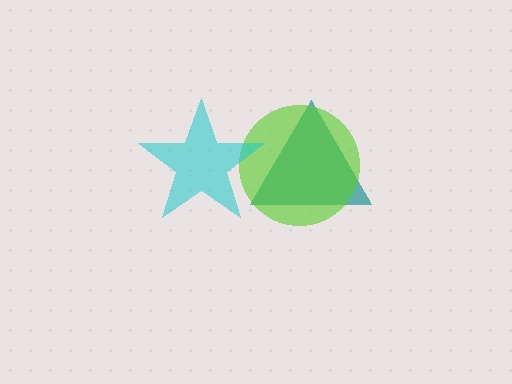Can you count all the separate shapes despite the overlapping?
Yes, there are 3 separate shapes.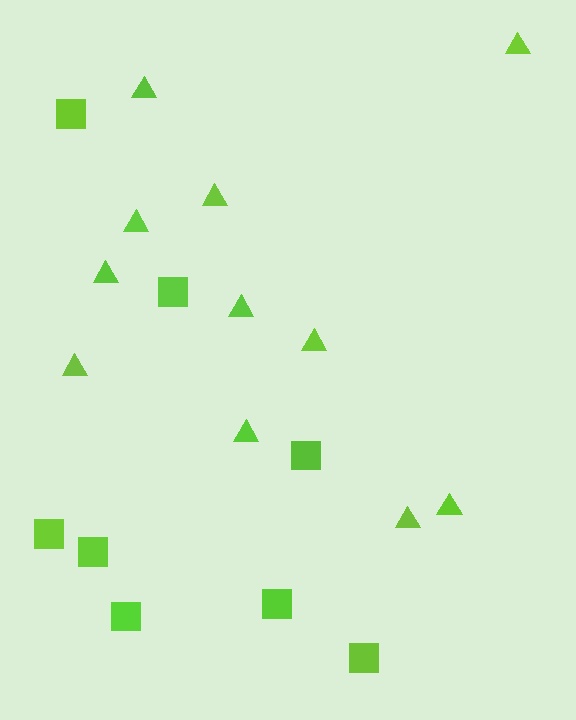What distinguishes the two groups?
There are 2 groups: one group of squares (8) and one group of triangles (11).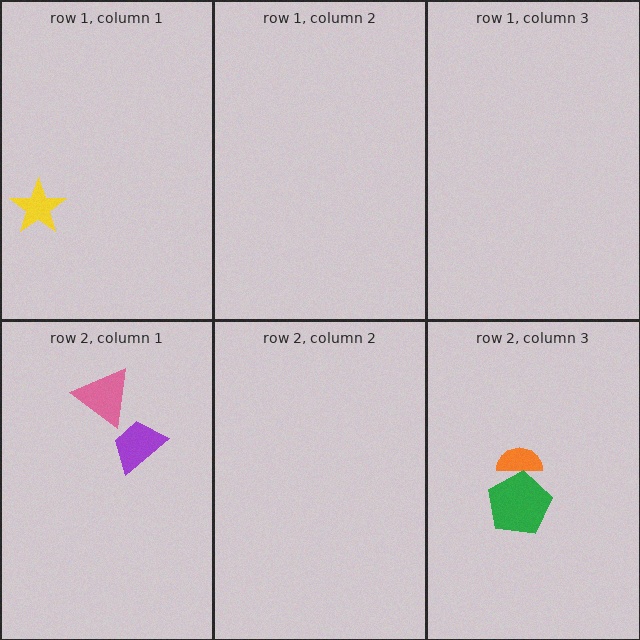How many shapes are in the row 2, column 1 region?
2.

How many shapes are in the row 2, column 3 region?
2.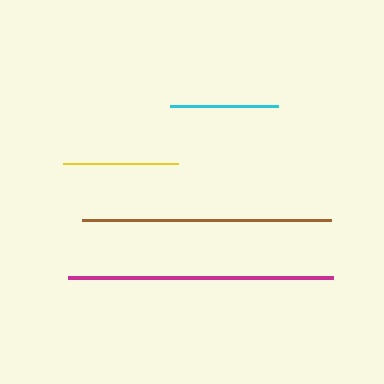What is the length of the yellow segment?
The yellow segment is approximately 115 pixels long.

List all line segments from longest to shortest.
From longest to shortest: magenta, brown, yellow, cyan.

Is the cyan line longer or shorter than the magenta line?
The magenta line is longer than the cyan line.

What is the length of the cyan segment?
The cyan segment is approximately 108 pixels long.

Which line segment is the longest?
The magenta line is the longest at approximately 265 pixels.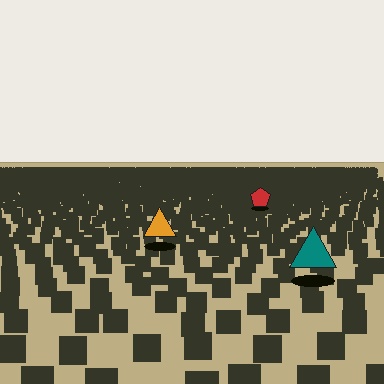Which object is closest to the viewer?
The teal triangle is closest. The texture marks near it are larger and more spread out.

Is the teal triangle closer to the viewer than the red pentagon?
Yes. The teal triangle is closer — you can tell from the texture gradient: the ground texture is coarser near it.